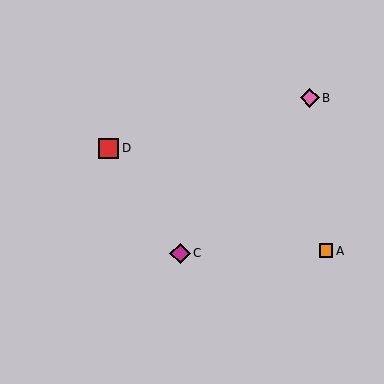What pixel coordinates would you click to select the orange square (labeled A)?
Click at (326, 251) to select the orange square A.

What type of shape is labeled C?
Shape C is a magenta diamond.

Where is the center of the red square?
The center of the red square is at (108, 148).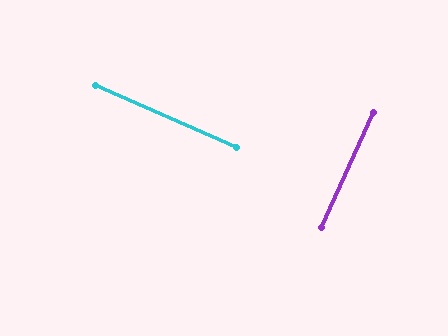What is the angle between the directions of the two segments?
Approximately 90 degrees.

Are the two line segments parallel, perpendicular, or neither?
Perpendicular — they meet at approximately 90°.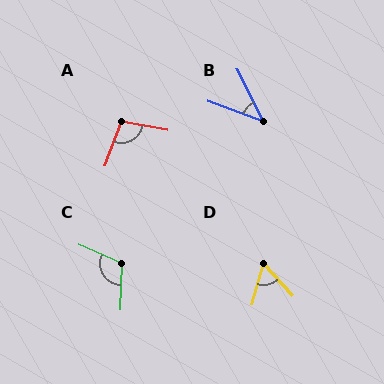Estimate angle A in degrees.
Approximately 100 degrees.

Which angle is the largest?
C, at approximately 112 degrees.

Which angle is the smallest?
B, at approximately 43 degrees.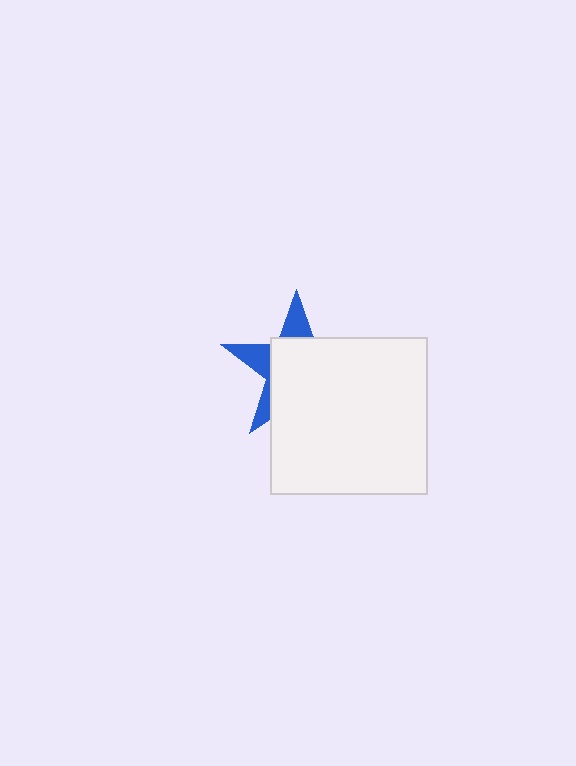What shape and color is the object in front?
The object in front is a white square.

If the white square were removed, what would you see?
You would see the complete blue star.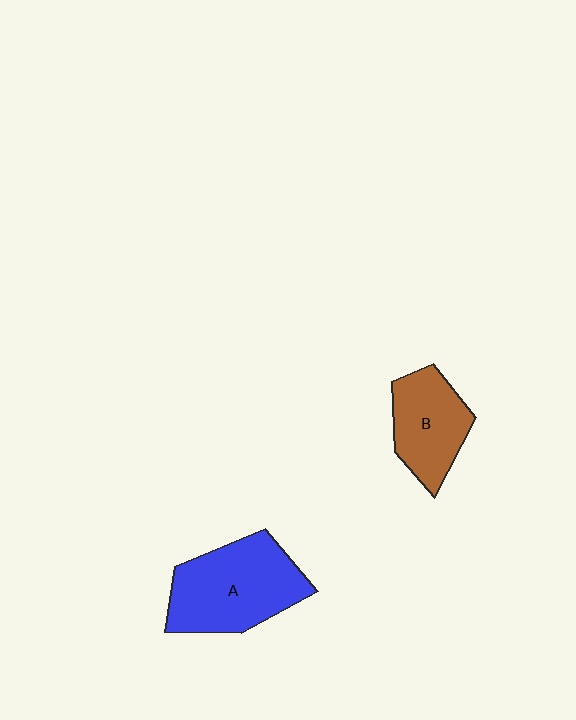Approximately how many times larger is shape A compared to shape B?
Approximately 1.5 times.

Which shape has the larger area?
Shape A (blue).